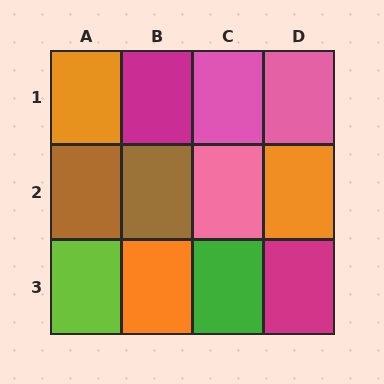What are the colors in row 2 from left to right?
Brown, brown, pink, orange.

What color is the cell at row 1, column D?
Pink.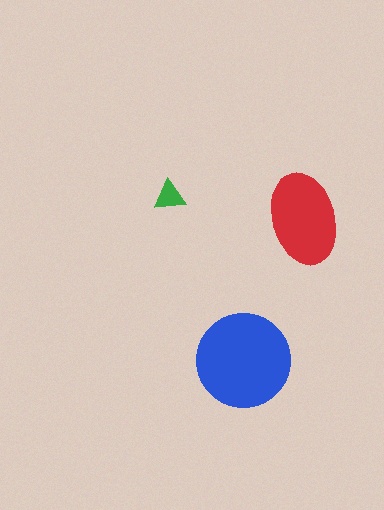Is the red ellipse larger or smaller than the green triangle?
Larger.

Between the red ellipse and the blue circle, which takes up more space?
The blue circle.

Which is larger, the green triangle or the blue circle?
The blue circle.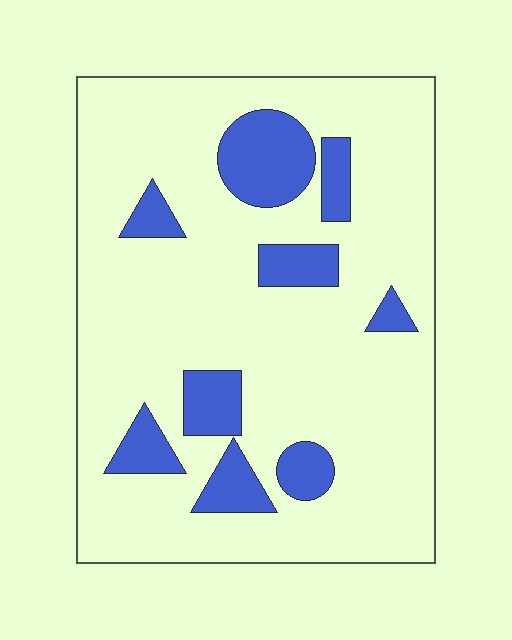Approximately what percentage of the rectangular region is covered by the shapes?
Approximately 15%.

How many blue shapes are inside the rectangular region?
9.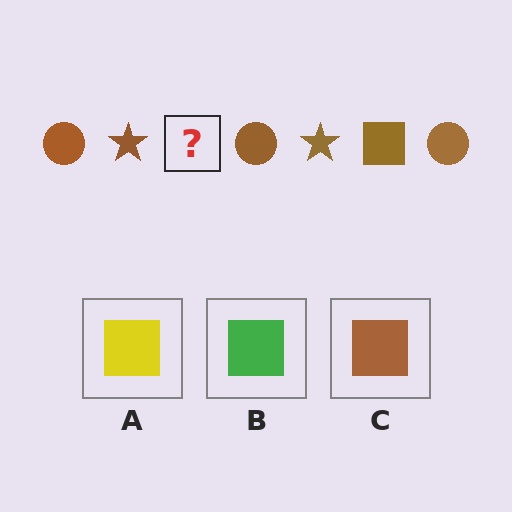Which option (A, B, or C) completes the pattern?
C.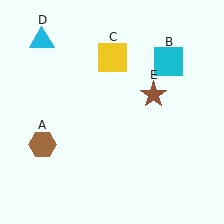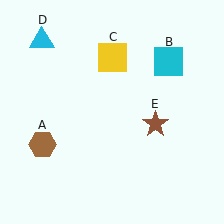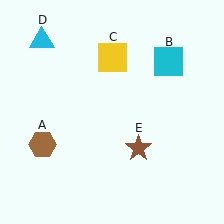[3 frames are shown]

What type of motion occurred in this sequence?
The brown star (object E) rotated clockwise around the center of the scene.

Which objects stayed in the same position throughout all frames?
Brown hexagon (object A) and cyan square (object B) and yellow square (object C) and cyan triangle (object D) remained stationary.